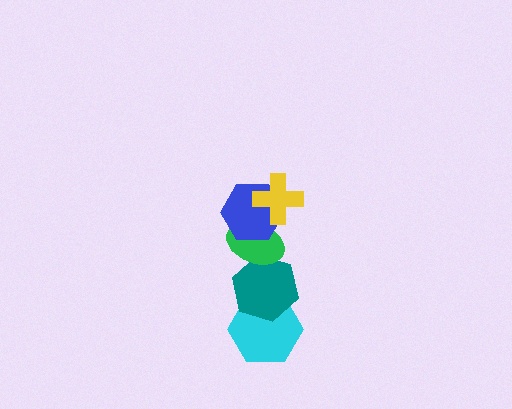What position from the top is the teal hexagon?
The teal hexagon is 4th from the top.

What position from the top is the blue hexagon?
The blue hexagon is 2nd from the top.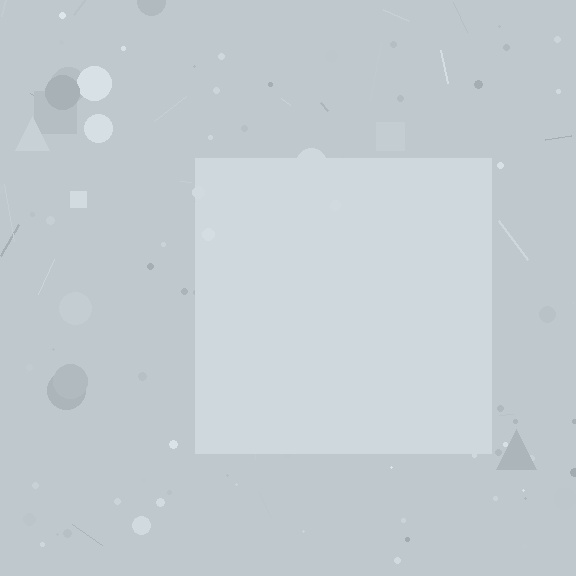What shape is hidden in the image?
A square is hidden in the image.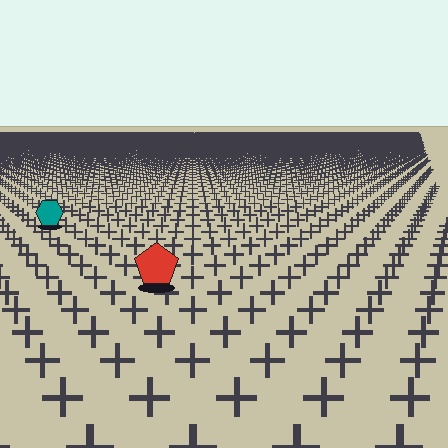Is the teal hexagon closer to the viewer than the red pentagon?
No. The red pentagon is closer — you can tell from the texture gradient: the ground texture is coarser near it.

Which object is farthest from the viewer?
The teal hexagon is farthest from the viewer. It appears smaller and the ground texture around it is denser.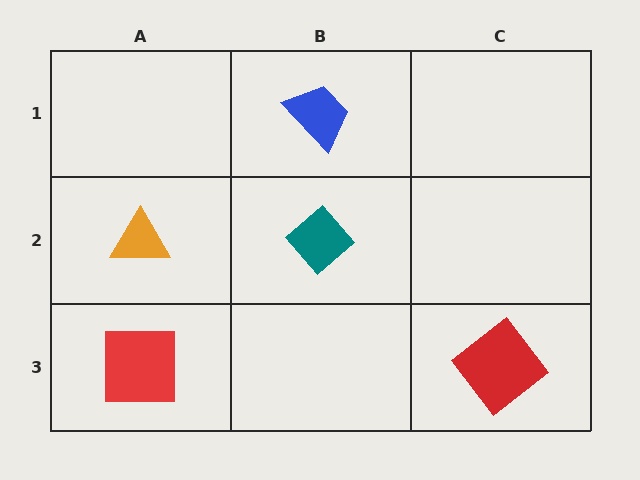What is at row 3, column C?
A red diamond.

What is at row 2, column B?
A teal diamond.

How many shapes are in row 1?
1 shape.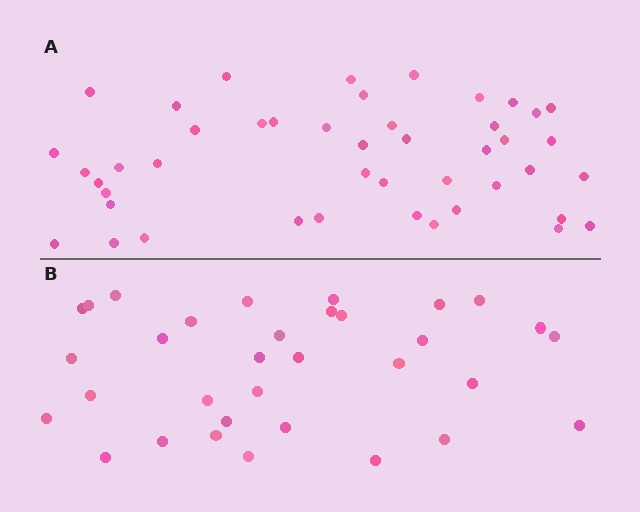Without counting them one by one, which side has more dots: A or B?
Region A (the top region) has more dots.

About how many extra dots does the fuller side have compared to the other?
Region A has roughly 12 or so more dots than region B.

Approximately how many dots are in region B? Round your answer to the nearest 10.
About 30 dots. (The exact count is 33, which rounds to 30.)